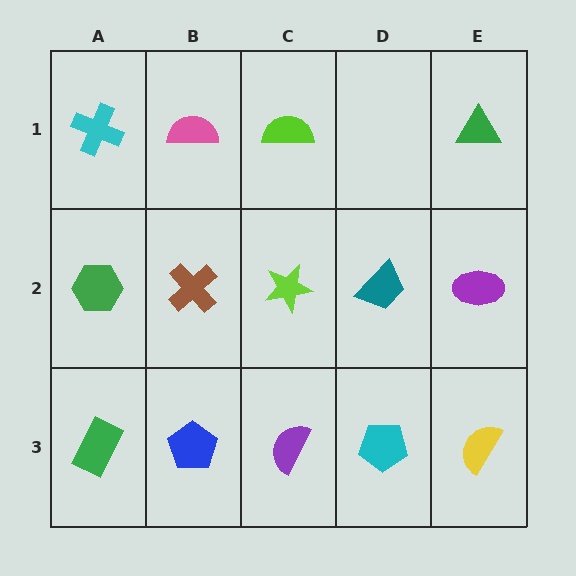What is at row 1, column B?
A pink semicircle.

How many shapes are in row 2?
5 shapes.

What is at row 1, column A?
A cyan cross.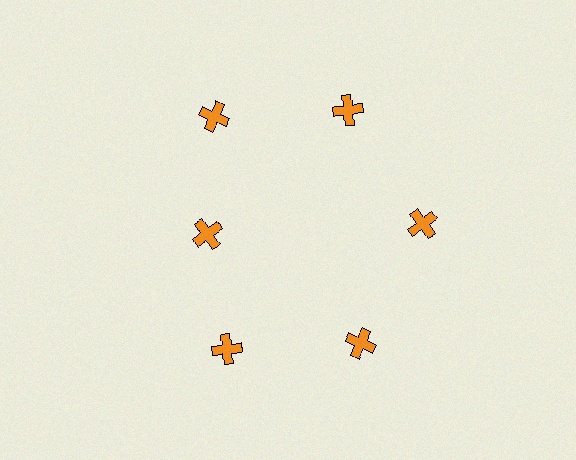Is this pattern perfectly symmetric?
No. The 6 orange crosses are arranged in a ring, but one element near the 9 o'clock position is pulled inward toward the center, breaking the 6-fold rotational symmetry.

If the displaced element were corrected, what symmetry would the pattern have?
It would have 6-fold rotational symmetry — the pattern would map onto itself every 60 degrees.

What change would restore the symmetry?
The symmetry would be restored by moving it outward, back onto the ring so that all 6 crosses sit at equal angles and equal distance from the center.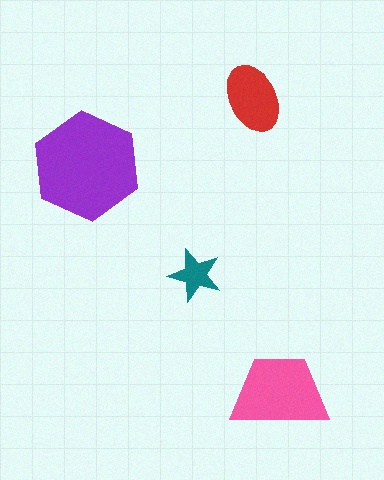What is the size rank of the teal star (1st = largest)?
4th.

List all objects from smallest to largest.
The teal star, the red ellipse, the pink trapezoid, the purple hexagon.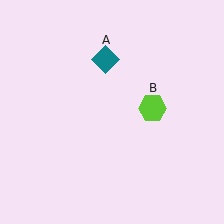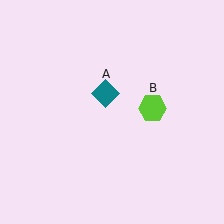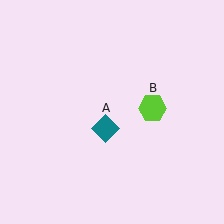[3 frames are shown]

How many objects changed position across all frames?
1 object changed position: teal diamond (object A).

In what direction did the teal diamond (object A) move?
The teal diamond (object A) moved down.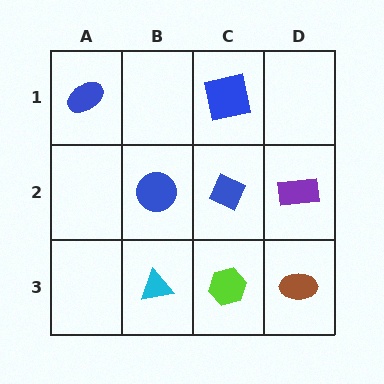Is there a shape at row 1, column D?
No, that cell is empty.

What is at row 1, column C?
A blue square.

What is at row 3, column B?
A cyan triangle.